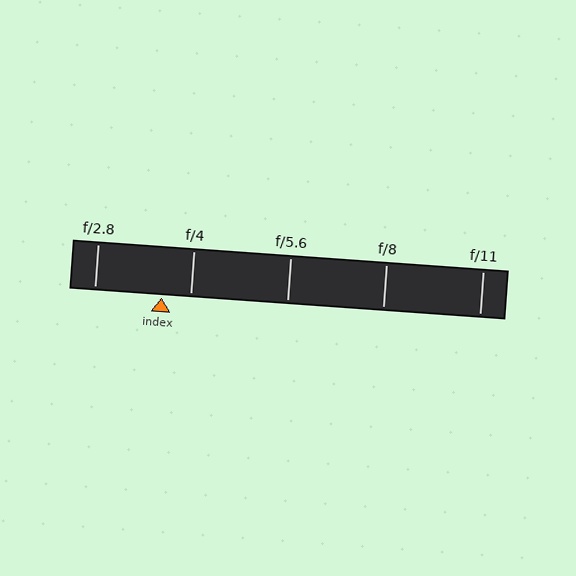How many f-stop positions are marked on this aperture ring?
There are 5 f-stop positions marked.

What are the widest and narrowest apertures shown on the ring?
The widest aperture shown is f/2.8 and the narrowest is f/11.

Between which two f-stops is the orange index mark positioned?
The index mark is between f/2.8 and f/4.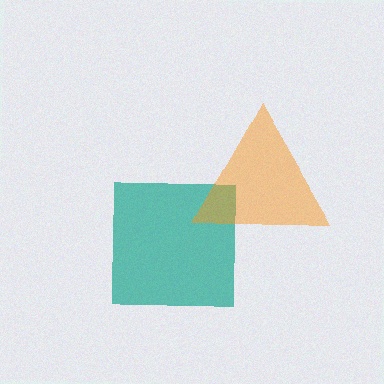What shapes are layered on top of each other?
The layered shapes are: a teal square, an orange triangle.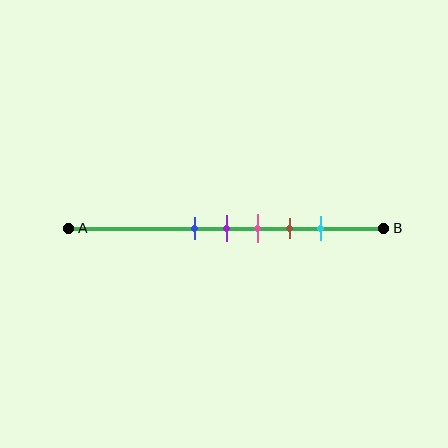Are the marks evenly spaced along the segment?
Yes, the marks are approximately evenly spaced.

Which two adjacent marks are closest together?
The blue and purple marks are the closest adjacent pair.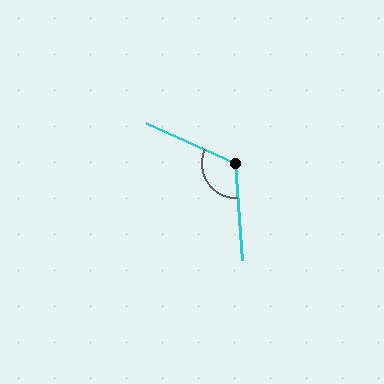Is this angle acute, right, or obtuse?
It is obtuse.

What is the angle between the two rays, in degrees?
Approximately 117 degrees.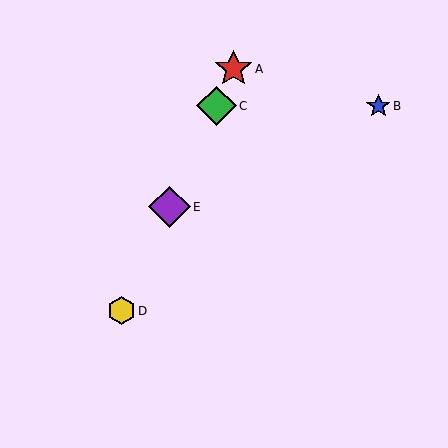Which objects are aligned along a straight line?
Objects A, C, D, E are aligned along a straight line.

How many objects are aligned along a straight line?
4 objects (A, C, D, E) are aligned along a straight line.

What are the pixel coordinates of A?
Object A is at (233, 69).